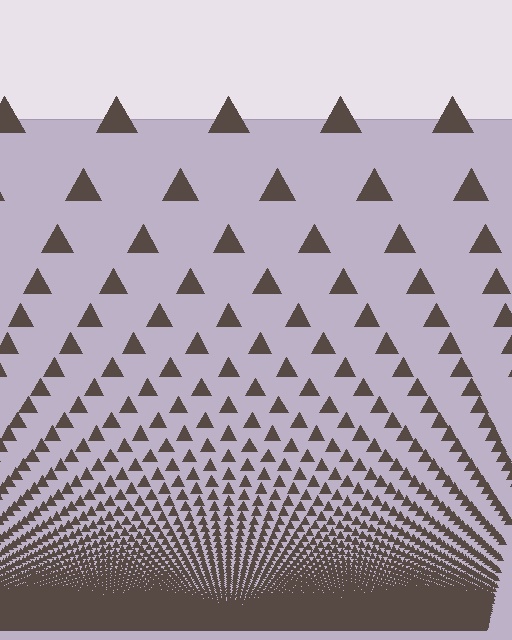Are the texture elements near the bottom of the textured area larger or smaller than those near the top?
Smaller. The gradient is inverted — elements near the bottom are smaller and denser.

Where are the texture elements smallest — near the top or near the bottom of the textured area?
Near the bottom.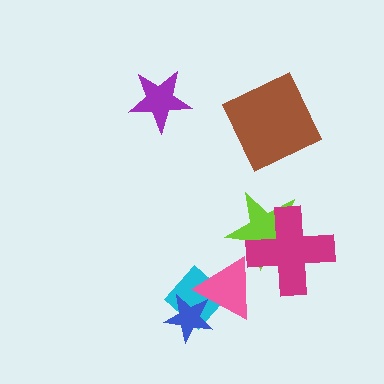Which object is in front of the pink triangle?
The blue star is in front of the pink triangle.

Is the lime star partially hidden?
Yes, it is partially covered by another shape.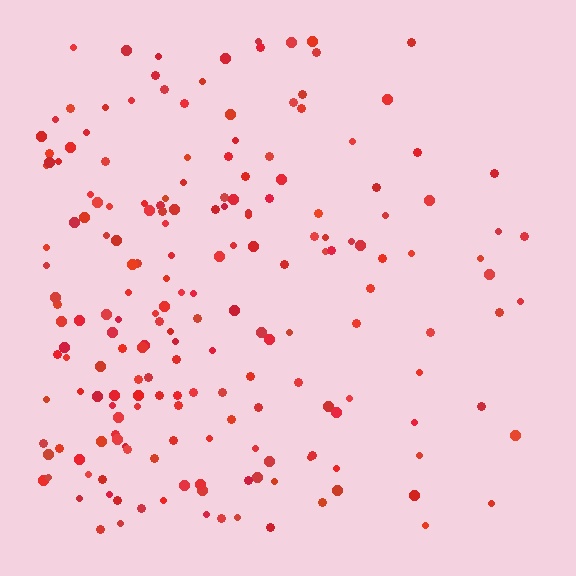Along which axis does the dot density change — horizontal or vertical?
Horizontal.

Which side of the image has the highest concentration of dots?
The left.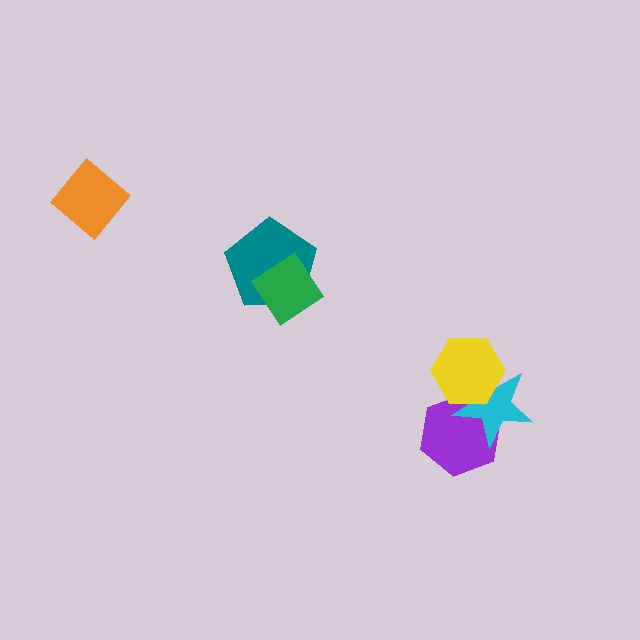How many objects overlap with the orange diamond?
0 objects overlap with the orange diamond.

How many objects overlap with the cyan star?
2 objects overlap with the cyan star.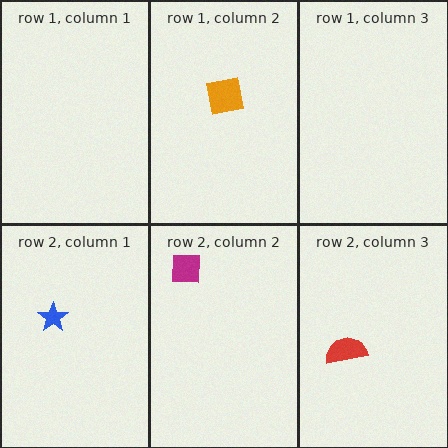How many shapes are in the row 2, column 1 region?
1.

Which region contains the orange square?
The row 1, column 2 region.